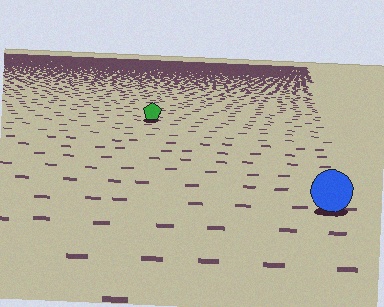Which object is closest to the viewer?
The blue circle is closest. The texture marks near it are larger and more spread out.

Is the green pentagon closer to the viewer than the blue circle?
No. The blue circle is closer — you can tell from the texture gradient: the ground texture is coarser near it.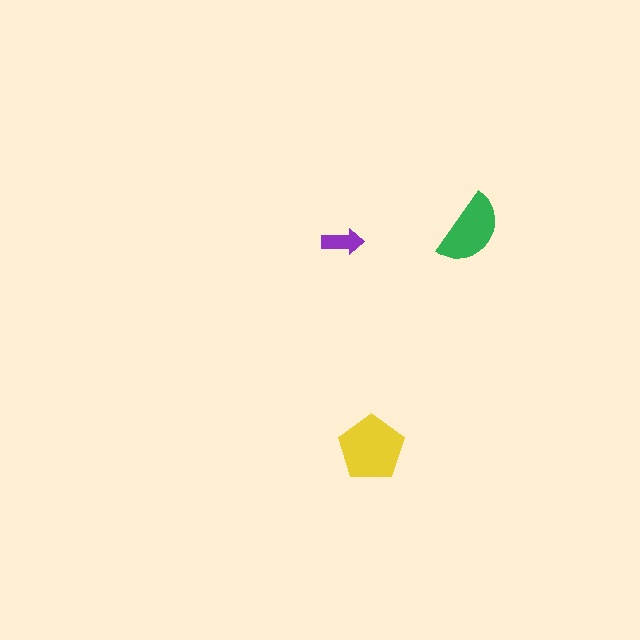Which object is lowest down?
The yellow pentagon is bottommost.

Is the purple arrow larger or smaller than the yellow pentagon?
Smaller.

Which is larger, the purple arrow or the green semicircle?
The green semicircle.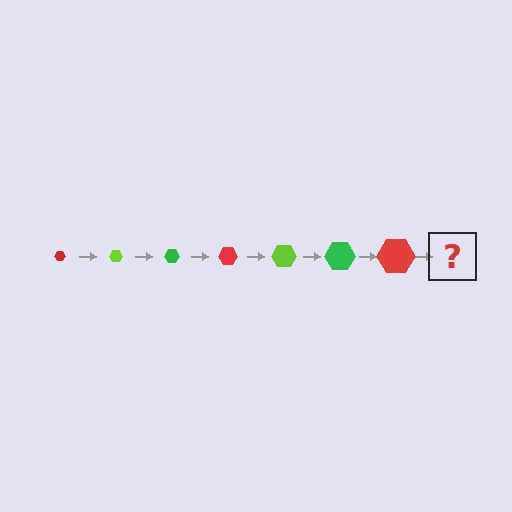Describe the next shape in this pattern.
It should be a lime hexagon, larger than the previous one.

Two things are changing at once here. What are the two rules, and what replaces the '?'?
The two rules are that the hexagon grows larger each step and the color cycles through red, lime, and green. The '?' should be a lime hexagon, larger than the previous one.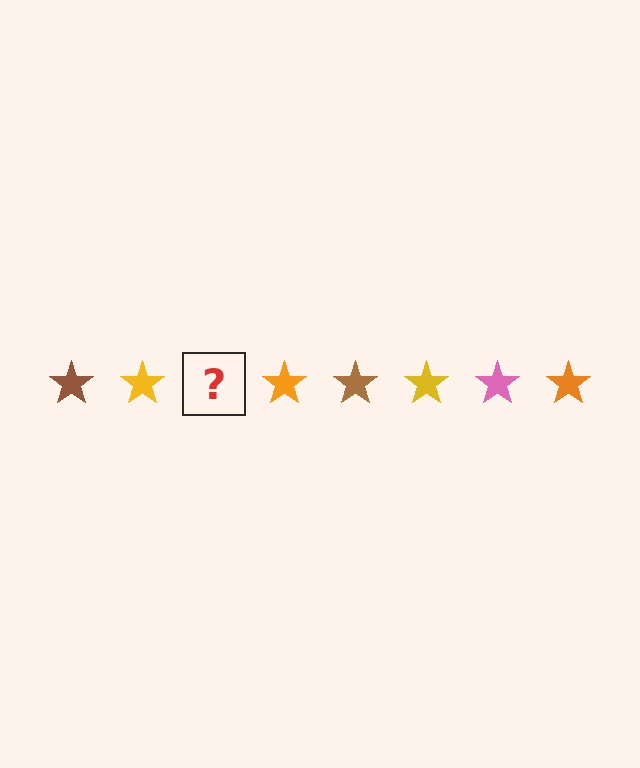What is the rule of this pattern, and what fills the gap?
The rule is that the pattern cycles through brown, yellow, pink, orange stars. The gap should be filled with a pink star.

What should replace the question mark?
The question mark should be replaced with a pink star.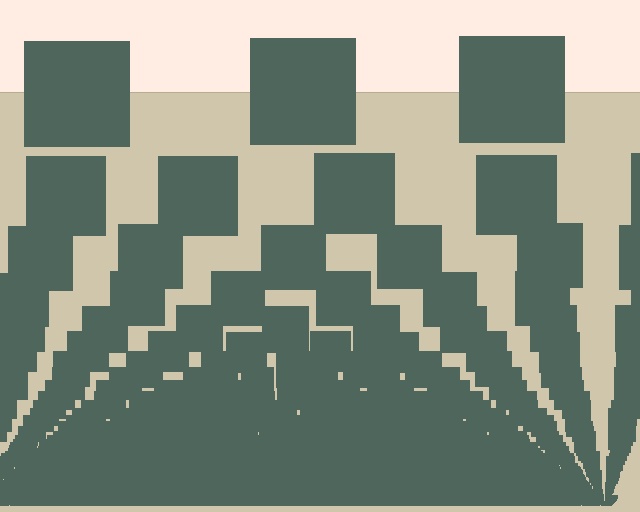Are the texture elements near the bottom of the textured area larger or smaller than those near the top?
Smaller. The gradient is inverted — elements near the bottom are smaller and denser.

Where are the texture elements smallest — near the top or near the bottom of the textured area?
Near the bottom.